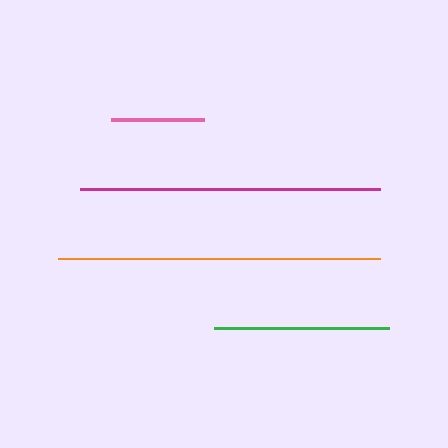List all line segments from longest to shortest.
From longest to shortest: orange, magenta, green, pink.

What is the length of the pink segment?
The pink segment is approximately 93 pixels long.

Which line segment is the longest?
The orange line is the longest at approximately 322 pixels.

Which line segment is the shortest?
The pink line is the shortest at approximately 93 pixels.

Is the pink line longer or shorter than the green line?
The green line is longer than the pink line.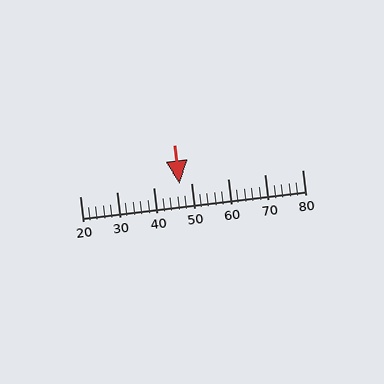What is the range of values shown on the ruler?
The ruler shows values from 20 to 80.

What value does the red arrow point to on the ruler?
The red arrow points to approximately 47.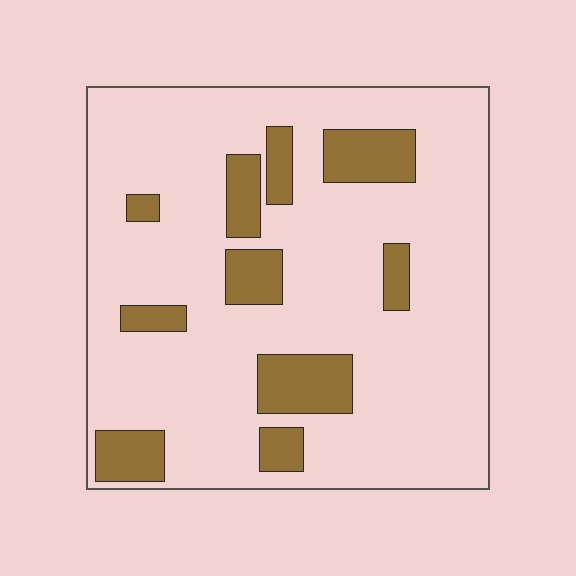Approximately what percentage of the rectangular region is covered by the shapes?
Approximately 20%.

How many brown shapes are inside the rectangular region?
10.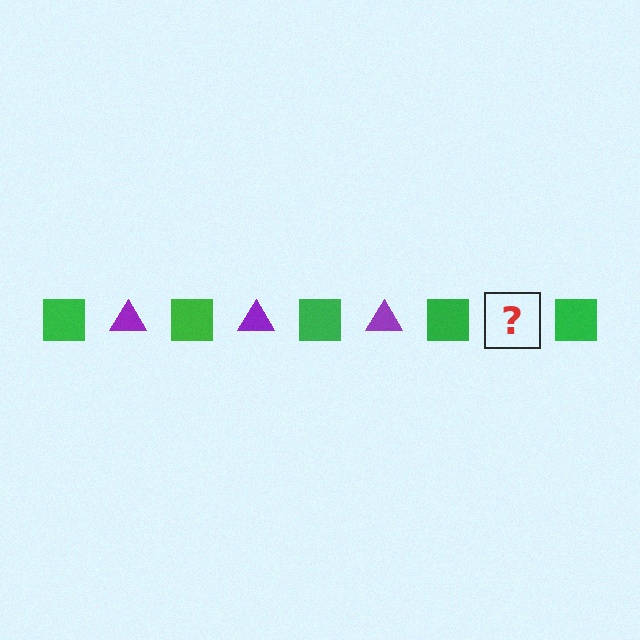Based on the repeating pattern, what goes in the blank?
The blank should be a purple triangle.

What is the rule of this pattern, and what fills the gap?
The rule is that the pattern alternates between green square and purple triangle. The gap should be filled with a purple triangle.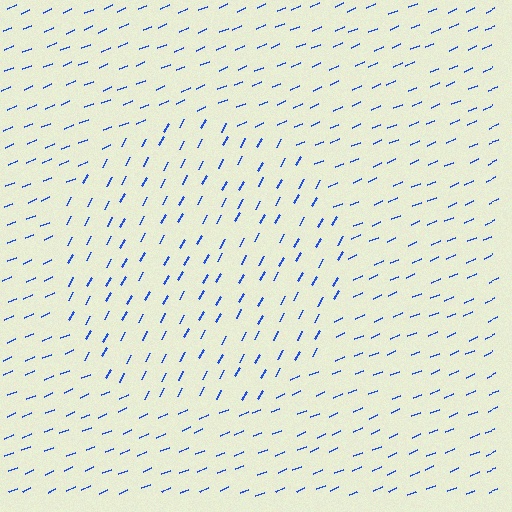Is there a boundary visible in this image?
Yes, there is a texture boundary formed by a change in line orientation.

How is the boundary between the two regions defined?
The boundary is defined purely by a change in line orientation (approximately 38 degrees difference). All lines are the same color and thickness.